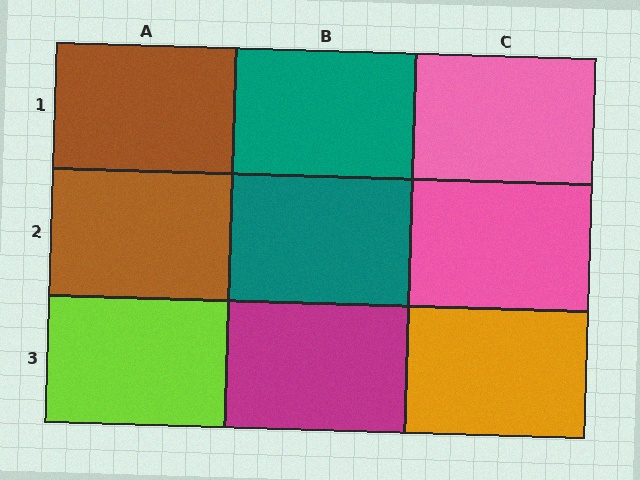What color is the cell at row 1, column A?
Brown.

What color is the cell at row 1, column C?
Pink.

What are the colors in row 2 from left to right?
Brown, teal, pink.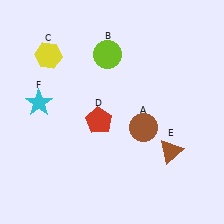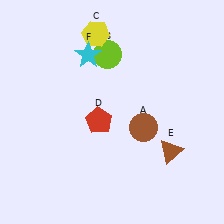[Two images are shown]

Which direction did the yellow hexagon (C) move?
The yellow hexagon (C) moved right.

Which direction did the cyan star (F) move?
The cyan star (F) moved right.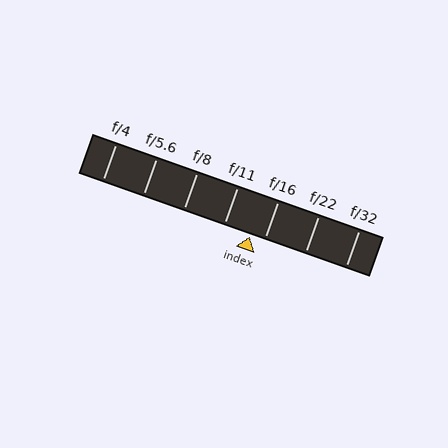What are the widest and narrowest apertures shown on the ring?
The widest aperture shown is f/4 and the narrowest is f/32.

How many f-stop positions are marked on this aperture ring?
There are 7 f-stop positions marked.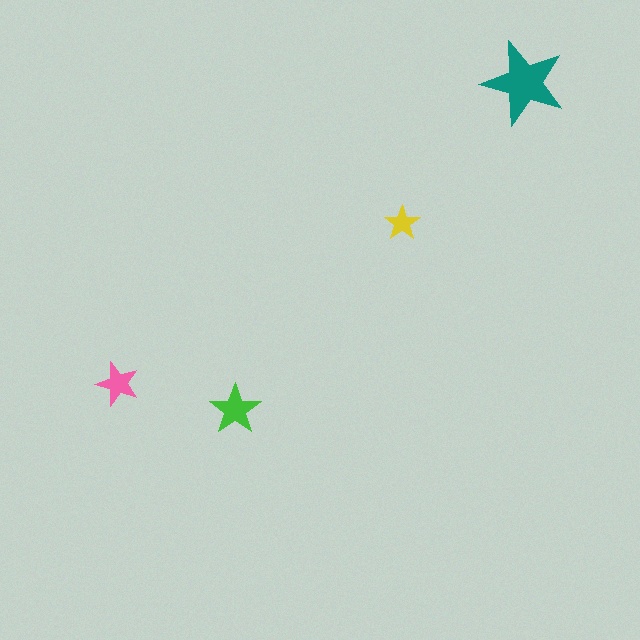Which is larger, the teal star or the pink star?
The teal one.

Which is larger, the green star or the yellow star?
The green one.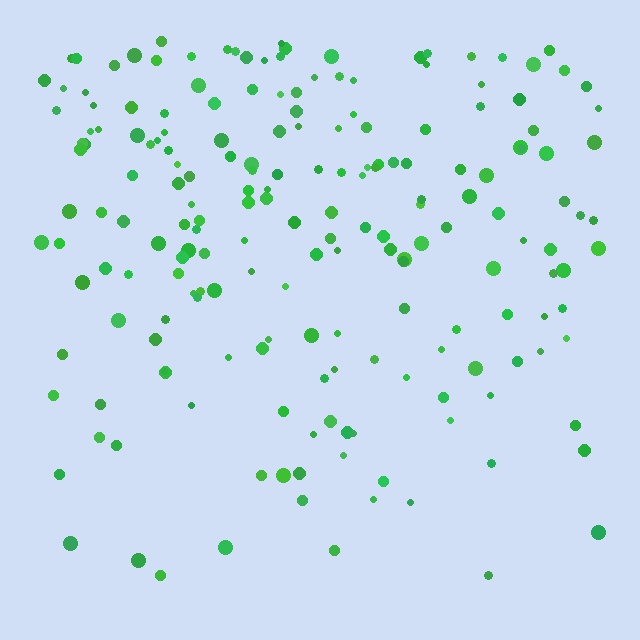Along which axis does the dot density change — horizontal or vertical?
Vertical.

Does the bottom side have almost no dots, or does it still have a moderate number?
Still a moderate number, just noticeably fewer than the top.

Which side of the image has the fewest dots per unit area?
The bottom.